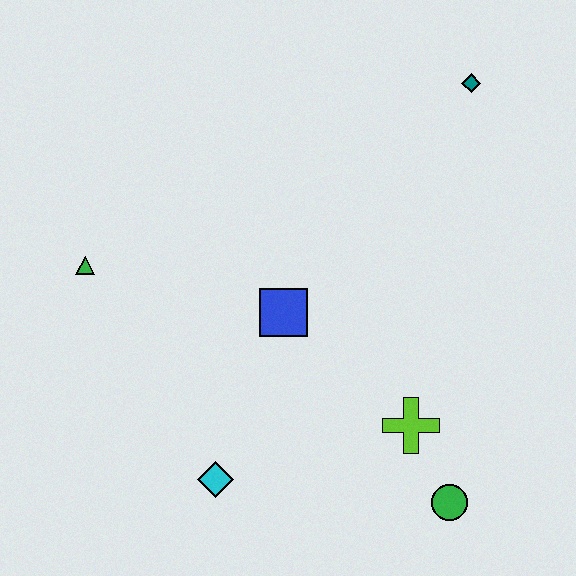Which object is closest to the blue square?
The lime cross is closest to the blue square.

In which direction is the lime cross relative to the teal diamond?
The lime cross is below the teal diamond.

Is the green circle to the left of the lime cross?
No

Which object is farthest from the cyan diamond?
The teal diamond is farthest from the cyan diamond.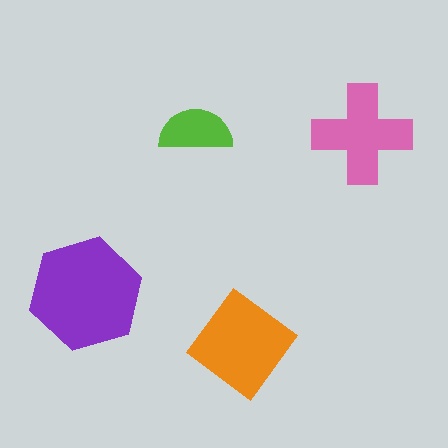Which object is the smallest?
The lime semicircle.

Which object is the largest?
The purple hexagon.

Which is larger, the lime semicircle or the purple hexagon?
The purple hexagon.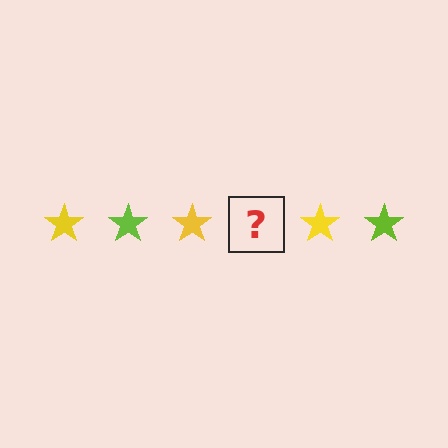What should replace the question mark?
The question mark should be replaced with a lime star.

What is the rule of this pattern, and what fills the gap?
The rule is that the pattern cycles through yellow, lime stars. The gap should be filled with a lime star.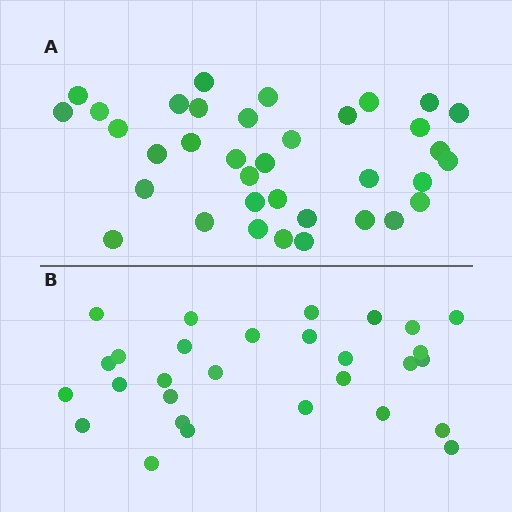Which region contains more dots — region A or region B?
Region A (the top region) has more dots.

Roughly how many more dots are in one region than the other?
Region A has roughly 8 or so more dots than region B.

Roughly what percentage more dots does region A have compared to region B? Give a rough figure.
About 25% more.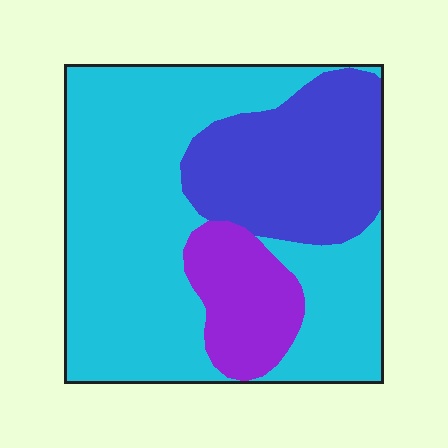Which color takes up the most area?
Cyan, at roughly 60%.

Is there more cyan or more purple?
Cyan.